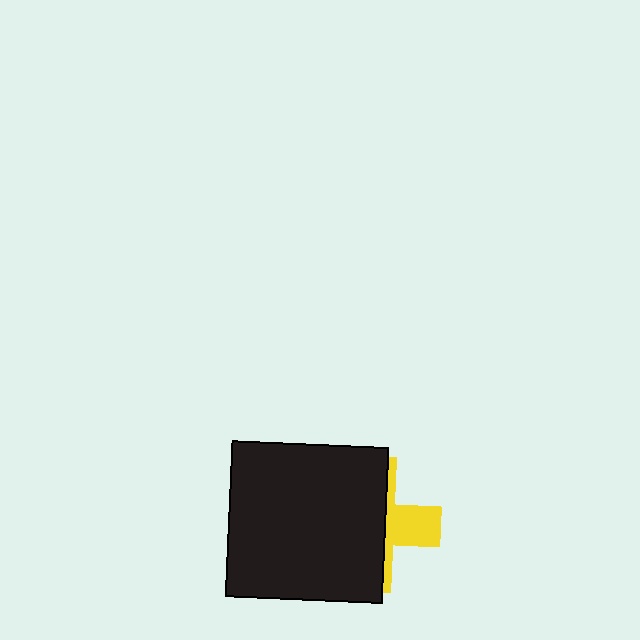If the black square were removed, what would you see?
You would see the complete yellow cross.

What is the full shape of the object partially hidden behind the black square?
The partially hidden object is a yellow cross.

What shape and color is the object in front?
The object in front is a black square.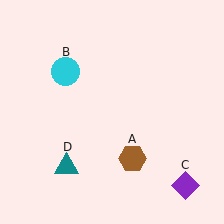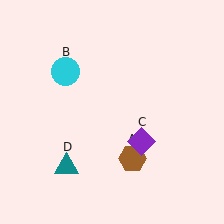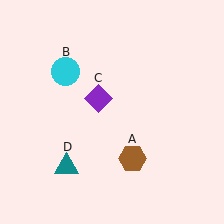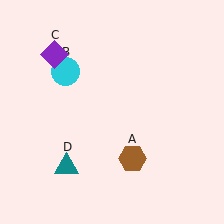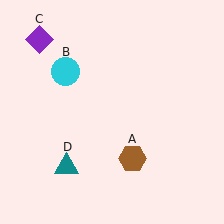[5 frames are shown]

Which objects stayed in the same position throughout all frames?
Brown hexagon (object A) and cyan circle (object B) and teal triangle (object D) remained stationary.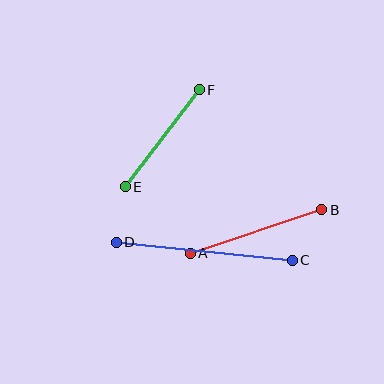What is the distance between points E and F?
The distance is approximately 122 pixels.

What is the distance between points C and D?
The distance is approximately 177 pixels.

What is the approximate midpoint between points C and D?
The midpoint is at approximately (204, 251) pixels.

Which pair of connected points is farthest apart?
Points C and D are farthest apart.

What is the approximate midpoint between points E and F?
The midpoint is at approximately (162, 138) pixels.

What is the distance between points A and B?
The distance is approximately 138 pixels.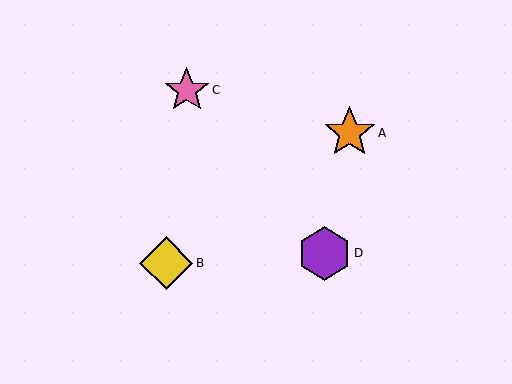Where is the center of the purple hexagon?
The center of the purple hexagon is at (325, 253).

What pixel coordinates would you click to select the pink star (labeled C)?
Click at (187, 90) to select the pink star C.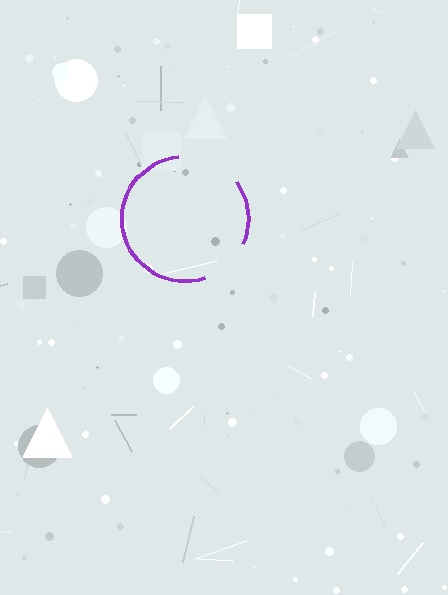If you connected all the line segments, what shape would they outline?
They would outline a circle.